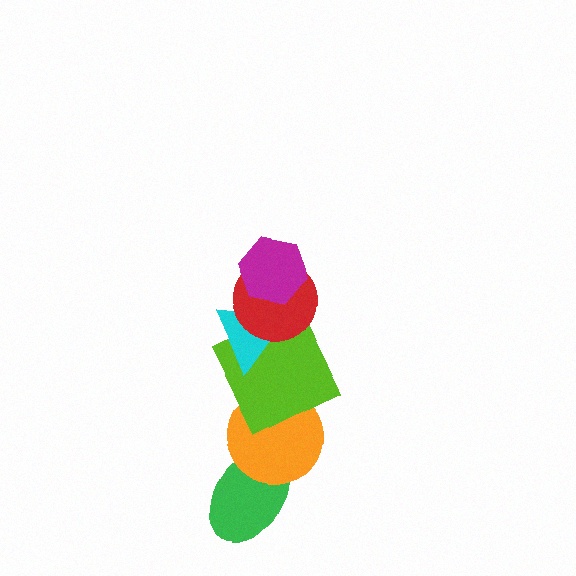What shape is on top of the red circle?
The magenta hexagon is on top of the red circle.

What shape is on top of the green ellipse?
The orange circle is on top of the green ellipse.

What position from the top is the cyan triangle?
The cyan triangle is 3rd from the top.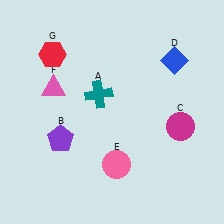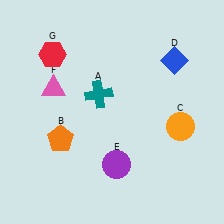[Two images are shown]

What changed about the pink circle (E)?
In Image 1, E is pink. In Image 2, it changed to purple.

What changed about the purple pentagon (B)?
In Image 1, B is purple. In Image 2, it changed to orange.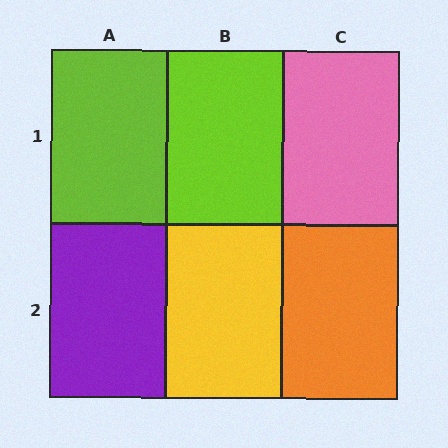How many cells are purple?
1 cell is purple.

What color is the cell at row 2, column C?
Orange.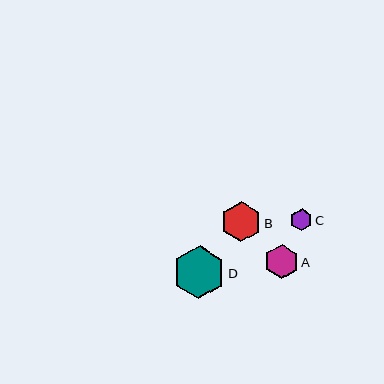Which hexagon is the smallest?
Hexagon C is the smallest with a size of approximately 22 pixels.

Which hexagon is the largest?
Hexagon D is the largest with a size of approximately 53 pixels.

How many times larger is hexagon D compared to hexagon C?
Hexagon D is approximately 2.4 times the size of hexagon C.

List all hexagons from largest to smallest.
From largest to smallest: D, B, A, C.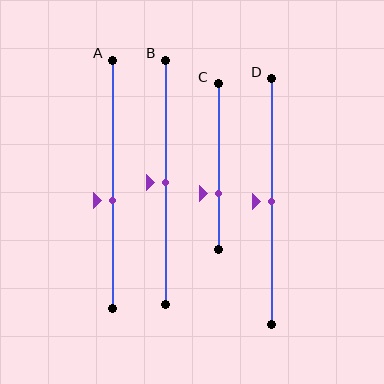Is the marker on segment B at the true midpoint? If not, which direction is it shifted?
Yes, the marker on segment B is at the true midpoint.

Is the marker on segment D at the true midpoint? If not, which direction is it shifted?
Yes, the marker on segment D is at the true midpoint.